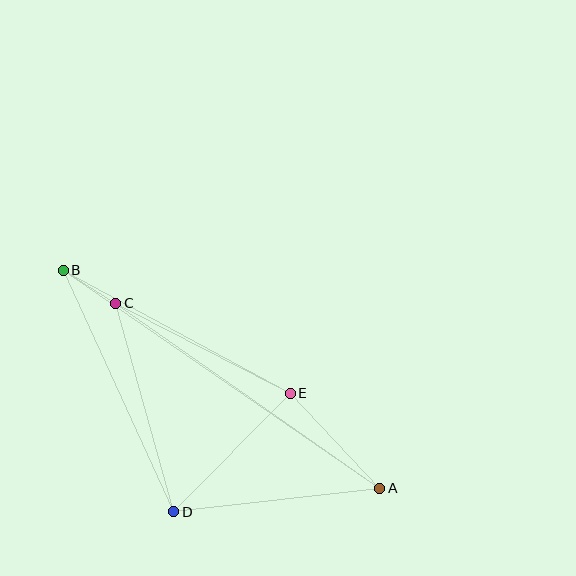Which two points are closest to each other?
Points B and C are closest to each other.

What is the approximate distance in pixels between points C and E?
The distance between C and E is approximately 196 pixels.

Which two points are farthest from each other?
Points A and B are farthest from each other.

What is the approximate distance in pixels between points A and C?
The distance between A and C is approximately 322 pixels.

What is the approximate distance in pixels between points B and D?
The distance between B and D is approximately 265 pixels.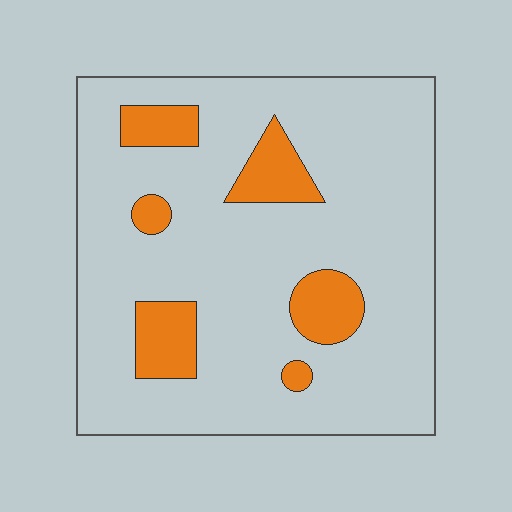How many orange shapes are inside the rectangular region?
6.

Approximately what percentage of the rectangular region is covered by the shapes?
Approximately 15%.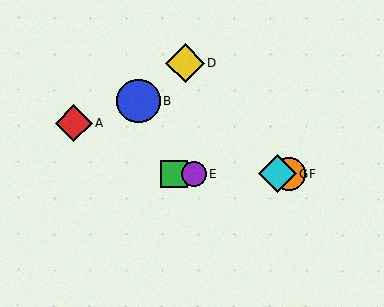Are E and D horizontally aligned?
No, E is at y≈174 and D is at y≈63.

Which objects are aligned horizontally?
Objects C, E, F, G are aligned horizontally.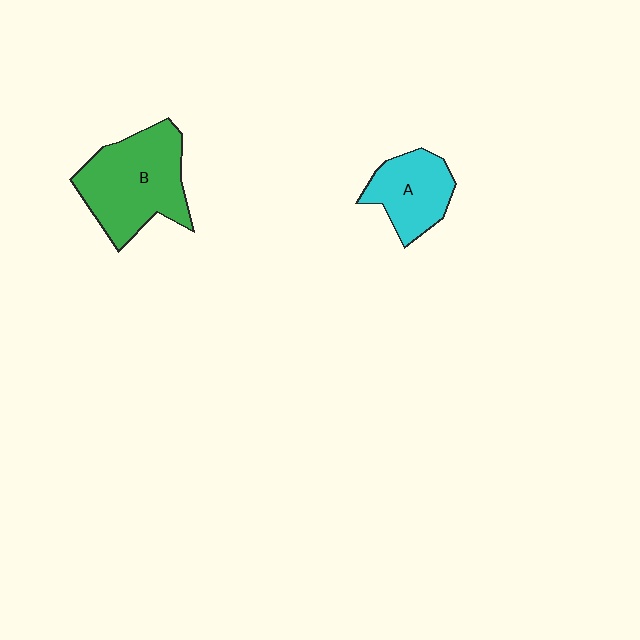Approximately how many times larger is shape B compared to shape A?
Approximately 1.7 times.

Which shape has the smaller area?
Shape A (cyan).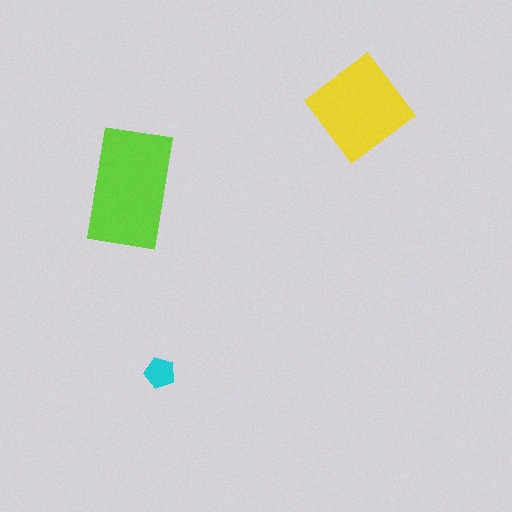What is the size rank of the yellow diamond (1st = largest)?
2nd.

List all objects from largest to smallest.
The lime rectangle, the yellow diamond, the cyan pentagon.